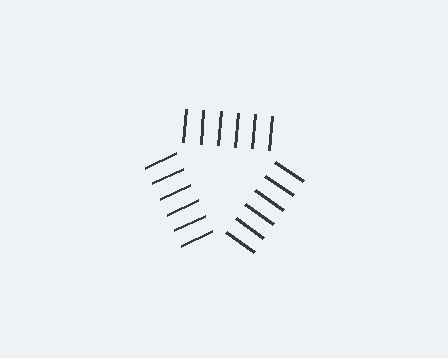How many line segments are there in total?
18 — 6 along each of the 3 edges.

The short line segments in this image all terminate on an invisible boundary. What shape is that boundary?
An illusory triangle — the line segments terminate on its edges but no continuous stroke is drawn.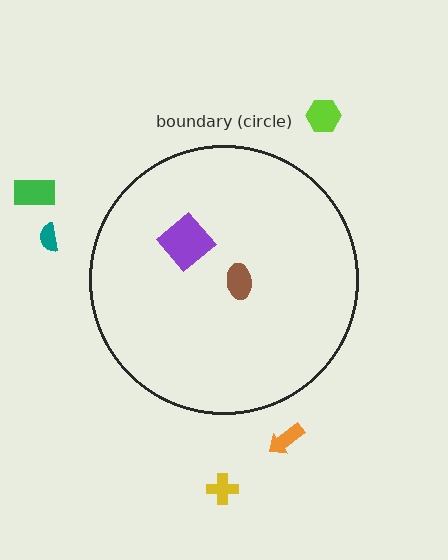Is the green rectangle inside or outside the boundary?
Outside.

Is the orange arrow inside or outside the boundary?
Outside.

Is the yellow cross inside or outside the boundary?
Outside.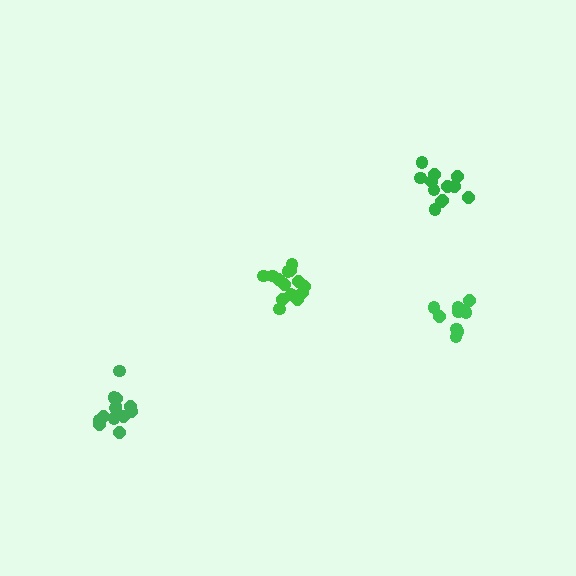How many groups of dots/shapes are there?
There are 4 groups.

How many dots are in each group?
Group 1: 15 dots, Group 2: 12 dots, Group 3: 10 dots, Group 4: 14 dots (51 total).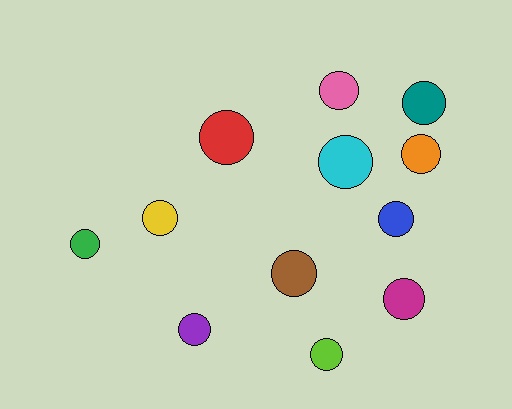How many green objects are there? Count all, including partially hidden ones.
There is 1 green object.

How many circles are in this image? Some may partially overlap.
There are 12 circles.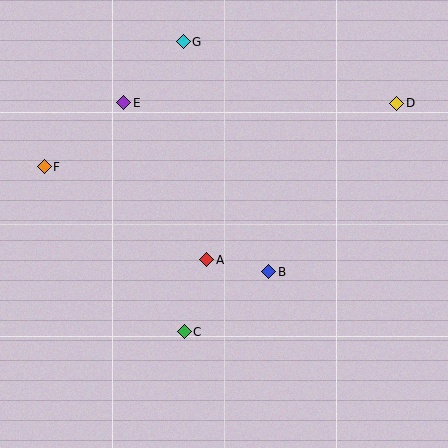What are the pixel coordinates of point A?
Point A is at (207, 260).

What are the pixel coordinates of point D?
Point D is at (397, 103).